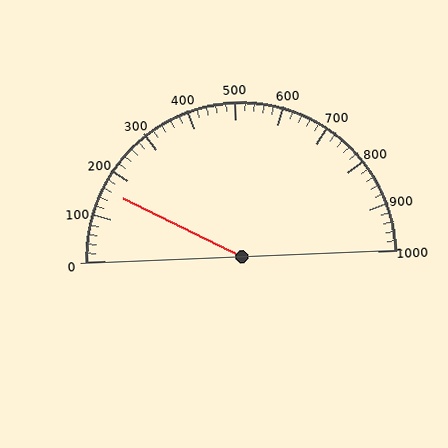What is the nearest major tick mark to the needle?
The nearest major tick mark is 200.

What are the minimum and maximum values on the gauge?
The gauge ranges from 0 to 1000.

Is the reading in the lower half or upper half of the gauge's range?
The reading is in the lower half of the range (0 to 1000).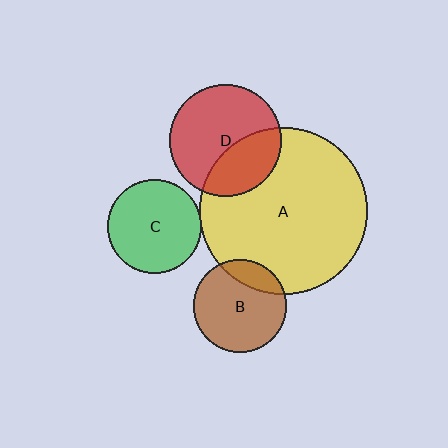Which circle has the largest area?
Circle A (yellow).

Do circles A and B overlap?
Yes.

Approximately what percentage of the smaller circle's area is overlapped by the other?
Approximately 20%.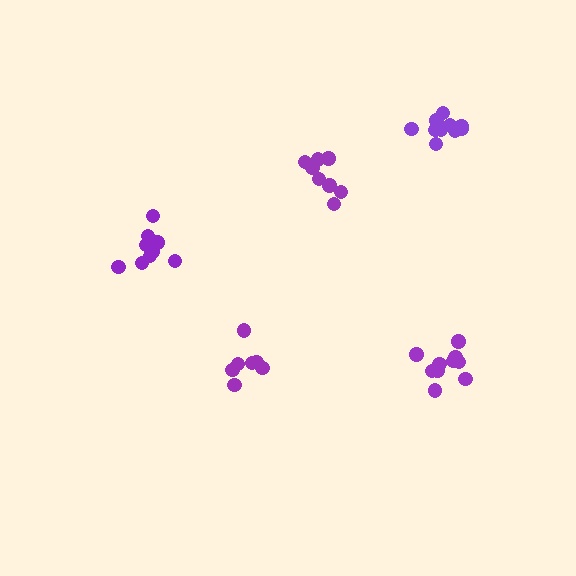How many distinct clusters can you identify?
There are 5 distinct clusters.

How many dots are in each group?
Group 1: 10 dots, Group 2: 11 dots, Group 3: 8 dots, Group 4: 11 dots, Group 5: 7 dots (47 total).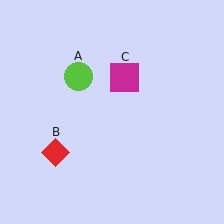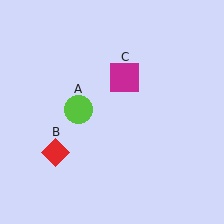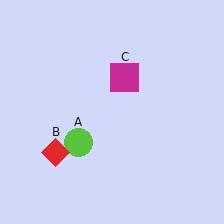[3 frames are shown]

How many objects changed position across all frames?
1 object changed position: lime circle (object A).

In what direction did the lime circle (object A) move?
The lime circle (object A) moved down.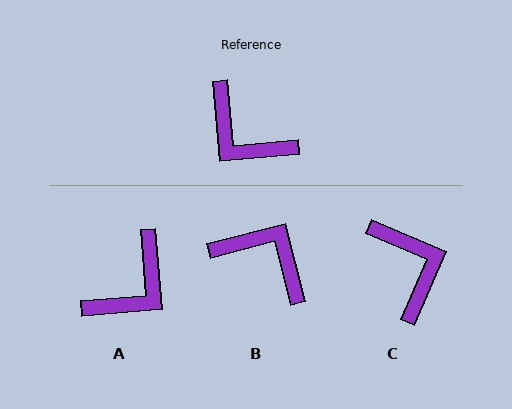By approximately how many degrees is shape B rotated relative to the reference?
Approximately 170 degrees clockwise.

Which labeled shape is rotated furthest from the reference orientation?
B, about 170 degrees away.